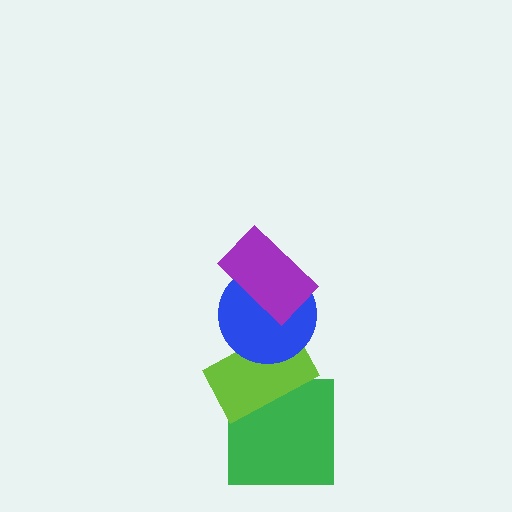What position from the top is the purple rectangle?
The purple rectangle is 1st from the top.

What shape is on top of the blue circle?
The purple rectangle is on top of the blue circle.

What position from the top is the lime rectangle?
The lime rectangle is 3rd from the top.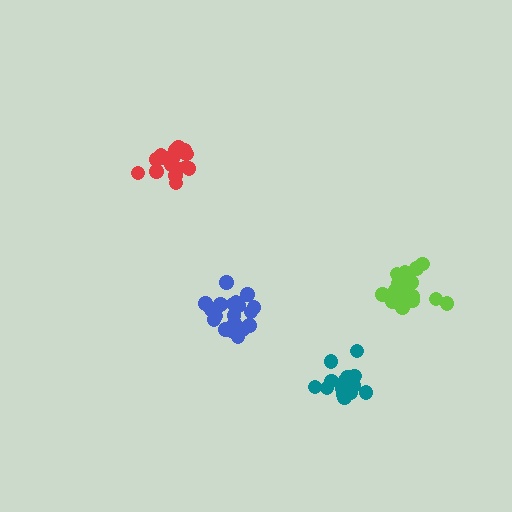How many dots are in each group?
Group 1: 15 dots, Group 2: 17 dots, Group 3: 20 dots, Group 4: 19 dots (71 total).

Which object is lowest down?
The teal cluster is bottommost.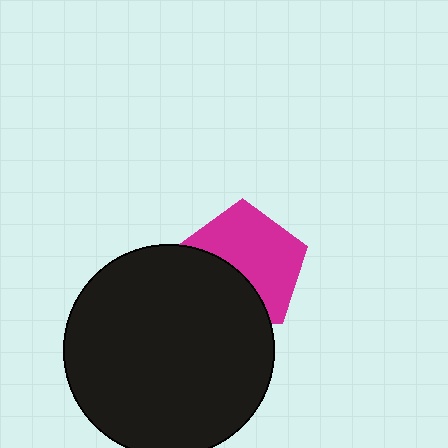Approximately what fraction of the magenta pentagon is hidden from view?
Roughly 39% of the magenta pentagon is hidden behind the black circle.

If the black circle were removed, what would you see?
You would see the complete magenta pentagon.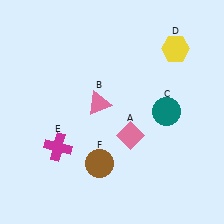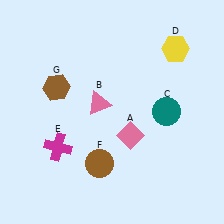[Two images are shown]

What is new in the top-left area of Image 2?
A brown hexagon (G) was added in the top-left area of Image 2.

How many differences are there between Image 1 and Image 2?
There is 1 difference between the two images.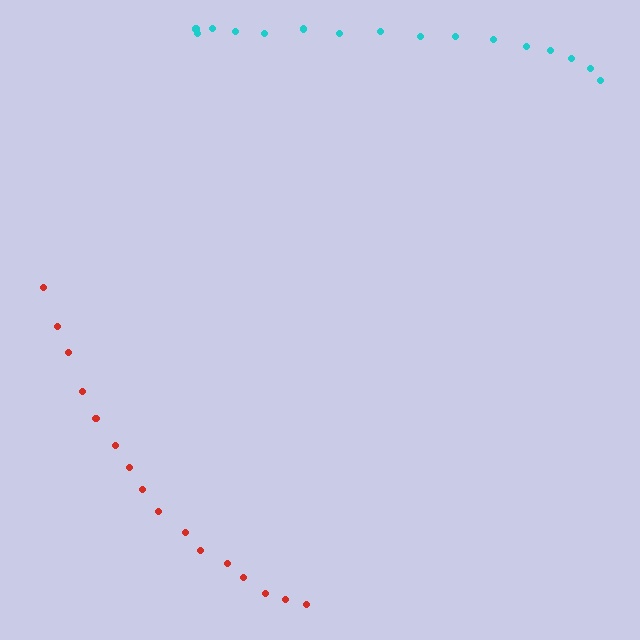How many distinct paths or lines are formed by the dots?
There are 2 distinct paths.